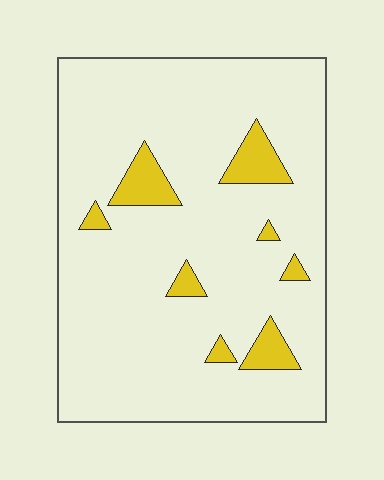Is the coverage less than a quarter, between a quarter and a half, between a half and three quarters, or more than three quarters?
Less than a quarter.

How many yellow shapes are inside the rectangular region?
8.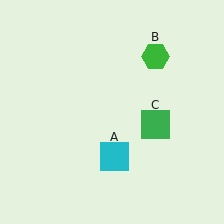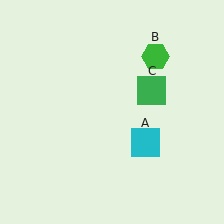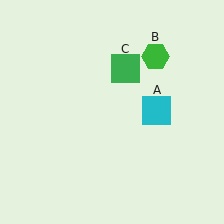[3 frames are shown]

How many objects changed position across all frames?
2 objects changed position: cyan square (object A), green square (object C).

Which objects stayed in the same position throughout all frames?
Green hexagon (object B) remained stationary.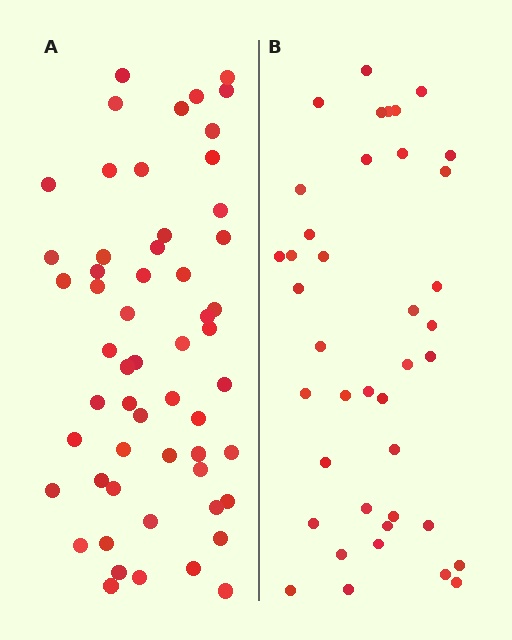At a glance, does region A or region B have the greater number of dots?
Region A (the left region) has more dots.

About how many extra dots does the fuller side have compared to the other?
Region A has approximately 15 more dots than region B.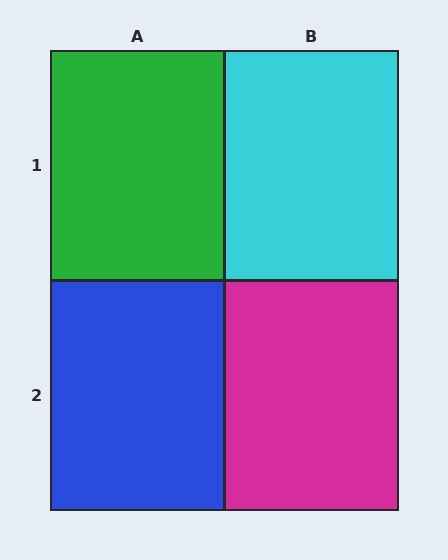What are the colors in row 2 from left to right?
Blue, magenta.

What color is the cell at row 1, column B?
Cyan.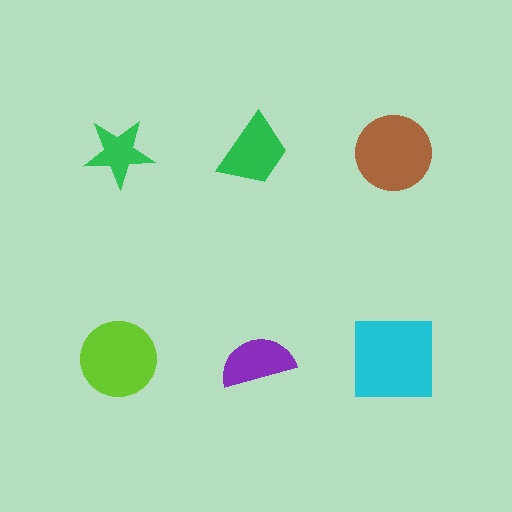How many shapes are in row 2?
3 shapes.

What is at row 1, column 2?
A green trapezoid.